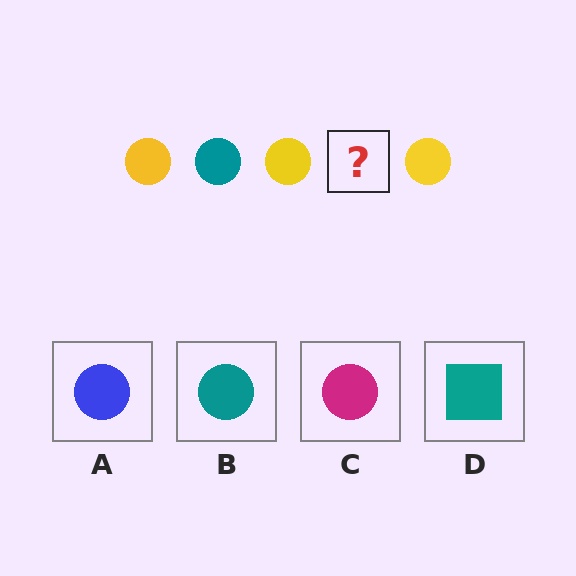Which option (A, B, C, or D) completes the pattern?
B.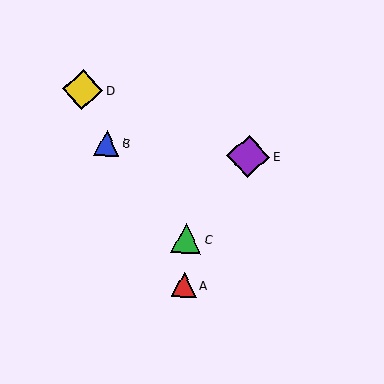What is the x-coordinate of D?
Object D is at x≈83.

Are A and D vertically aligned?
No, A is at x≈184 and D is at x≈83.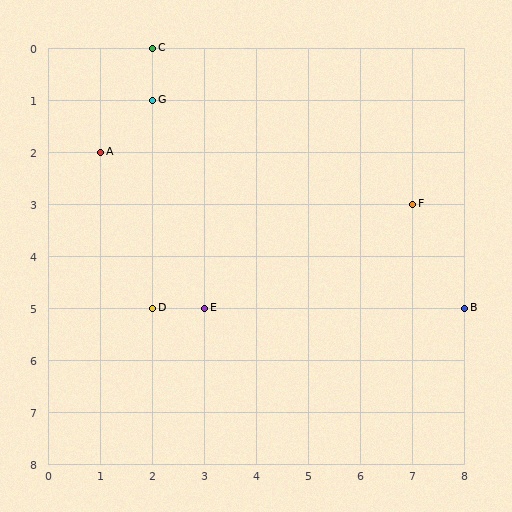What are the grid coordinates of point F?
Point F is at grid coordinates (7, 3).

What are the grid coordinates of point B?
Point B is at grid coordinates (8, 5).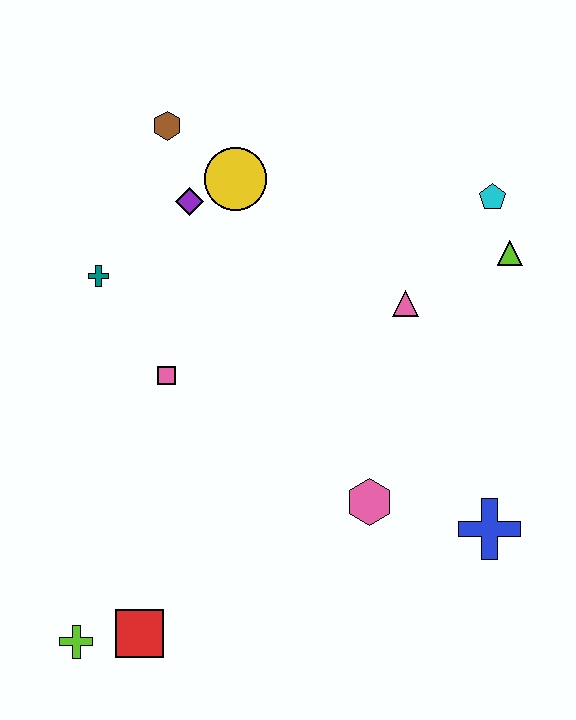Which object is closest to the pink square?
The teal cross is closest to the pink square.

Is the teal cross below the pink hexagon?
No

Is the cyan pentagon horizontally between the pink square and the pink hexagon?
No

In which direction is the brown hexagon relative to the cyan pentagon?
The brown hexagon is to the left of the cyan pentagon.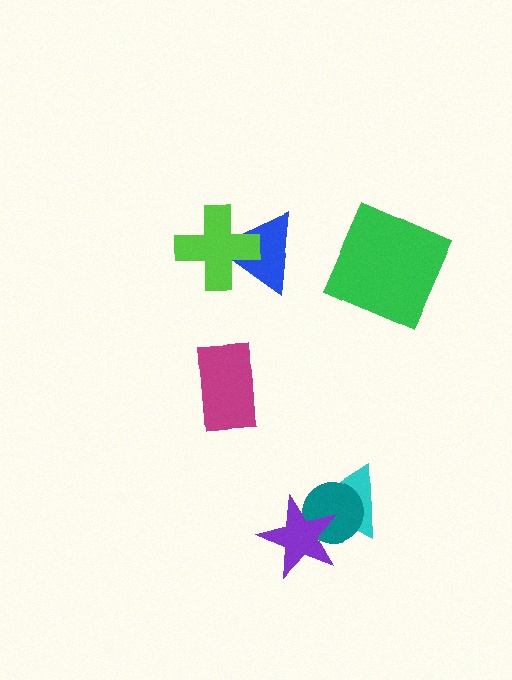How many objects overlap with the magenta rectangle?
0 objects overlap with the magenta rectangle.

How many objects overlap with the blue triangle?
1 object overlaps with the blue triangle.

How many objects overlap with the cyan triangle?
2 objects overlap with the cyan triangle.